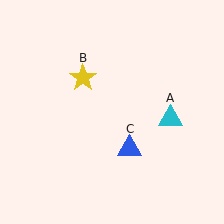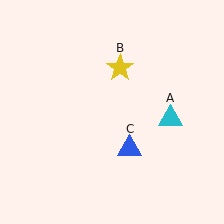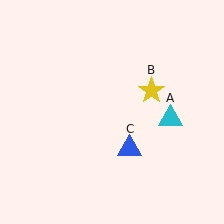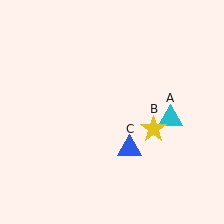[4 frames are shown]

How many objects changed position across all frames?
1 object changed position: yellow star (object B).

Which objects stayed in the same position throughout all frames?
Cyan triangle (object A) and blue triangle (object C) remained stationary.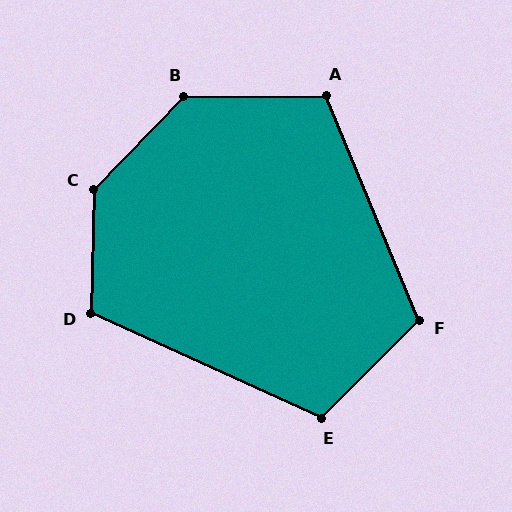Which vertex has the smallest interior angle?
E, at approximately 110 degrees.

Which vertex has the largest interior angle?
C, at approximately 138 degrees.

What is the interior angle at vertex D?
Approximately 113 degrees (obtuse).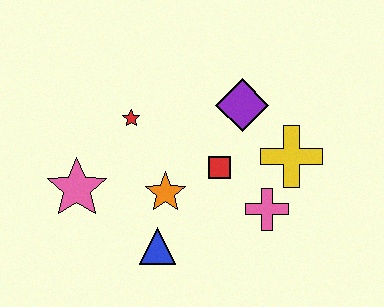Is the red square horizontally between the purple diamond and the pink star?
Yes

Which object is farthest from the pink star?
The yellow cross is farthest from the pink star.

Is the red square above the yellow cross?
No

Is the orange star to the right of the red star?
Yes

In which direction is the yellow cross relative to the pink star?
The yellow cross is to the right of the pink star.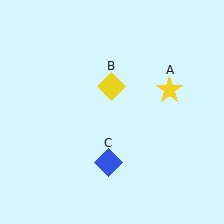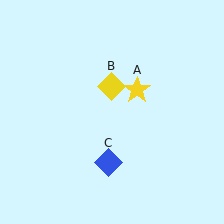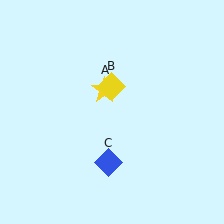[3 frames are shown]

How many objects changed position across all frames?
1 object changed position: yellow star (object A).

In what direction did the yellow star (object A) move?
The yellow star (object A) moved left.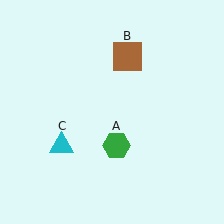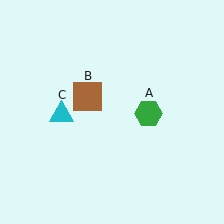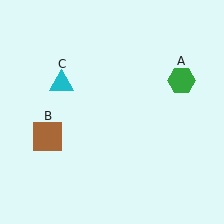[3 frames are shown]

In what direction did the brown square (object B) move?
The brown square (object B) moved down and to the left.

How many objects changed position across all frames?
3 objects changed position: green hexagon (object A), brown square (object B), cyan triangle (object C).